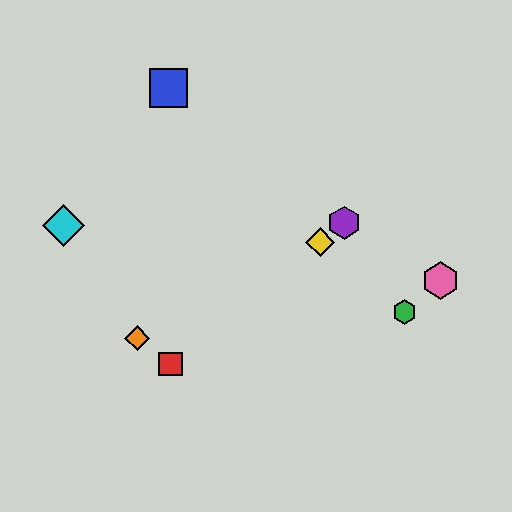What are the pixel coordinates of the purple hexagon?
The purple hexagon is at (344, 223).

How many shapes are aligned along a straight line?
3 shapes (the red square, the yellow diamond, the purple hexagon) are aligned along a straight line.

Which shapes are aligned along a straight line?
The red square, the yellow diamond, the purple hexagon are aligned along a straight line.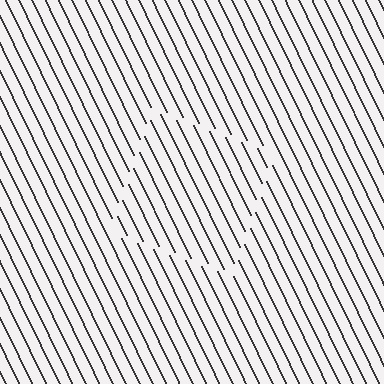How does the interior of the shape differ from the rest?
The interior of the shape contains the same grating, shifted by half a period — the contour is defined by the phase discontinuity where line-ends from the inner and outer gratings abut.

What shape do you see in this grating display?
An illusory square. The interior of the shape contains the same grating, shifted by half a period — the contour is defined by the phase discontinuity where line-ends from the inner and outer gratings abut.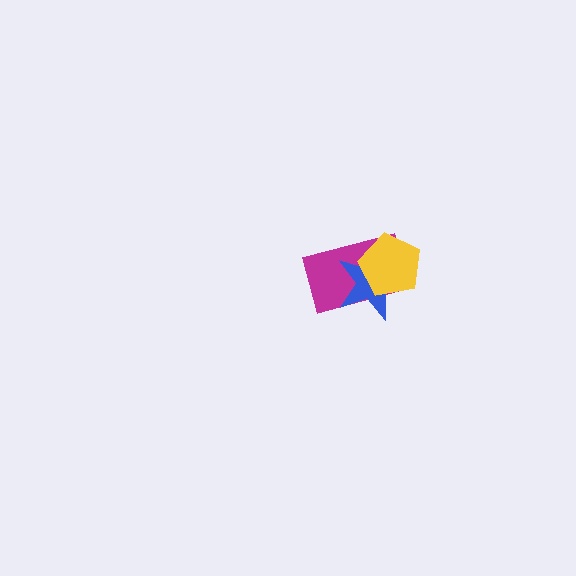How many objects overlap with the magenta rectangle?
2 objects overlap with the magenta rectangle.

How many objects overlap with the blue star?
2 objects overlap with the blue star.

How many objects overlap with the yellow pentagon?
2 objects overlap with the yellow pentagon.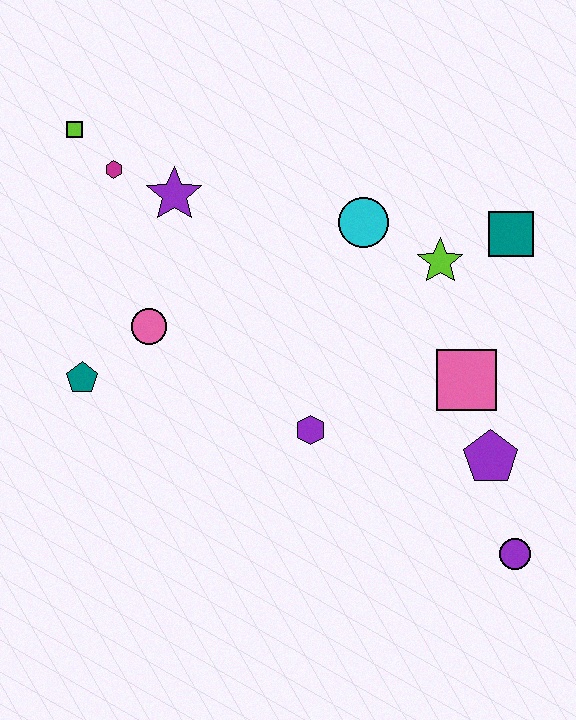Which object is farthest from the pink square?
The lime square is farthest from the pink square.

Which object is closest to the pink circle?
The teal pentagon is closest to the pink circle.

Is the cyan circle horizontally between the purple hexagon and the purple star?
No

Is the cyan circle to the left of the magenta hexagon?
No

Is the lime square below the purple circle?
No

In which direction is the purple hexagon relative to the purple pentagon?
The purple hexagon is to the left of the purple pentagon.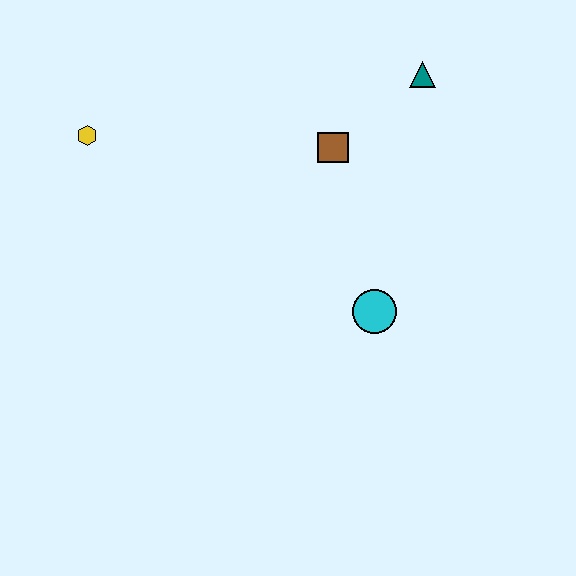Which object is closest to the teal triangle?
The brown square is closest to the teal triangle.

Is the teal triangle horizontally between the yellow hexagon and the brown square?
No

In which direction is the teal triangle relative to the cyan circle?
The teal triangle is above the cyan circle.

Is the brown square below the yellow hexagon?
Yes